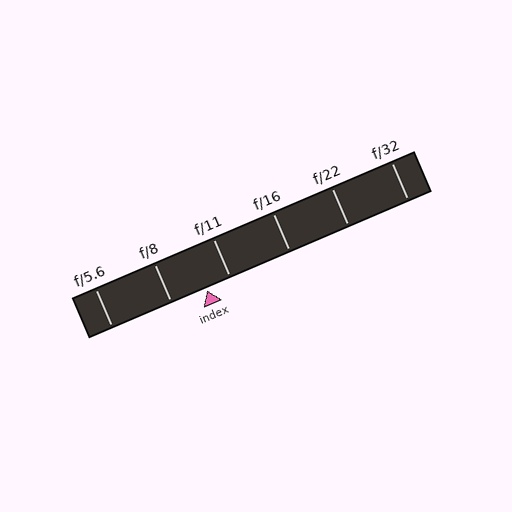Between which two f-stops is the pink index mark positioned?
The index mark is between f/8 and f/11.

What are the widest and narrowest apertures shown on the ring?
The widest aperture shown is f/5.6 and the narrowest is f/32.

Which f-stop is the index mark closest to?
The index mark is closest to f/11.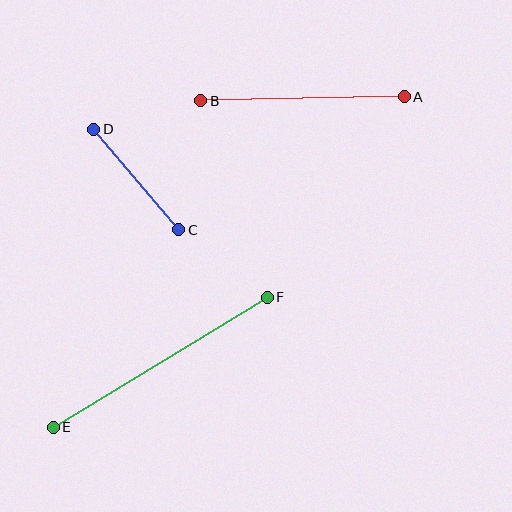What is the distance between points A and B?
The distance is approximately 204 pixels.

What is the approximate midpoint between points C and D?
The midpoint is at approximately (136, 179) pixels.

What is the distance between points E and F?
The distance is approximately 250 pixels.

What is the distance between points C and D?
The distance is approximately 132 pixels.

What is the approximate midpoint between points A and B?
The midpoint is at approximately (303, 99) pixels.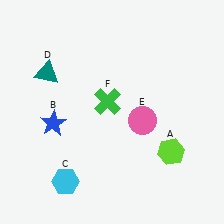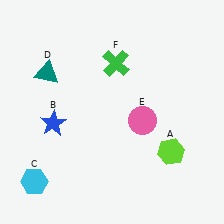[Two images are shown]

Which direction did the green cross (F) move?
The green cross (F) moved up.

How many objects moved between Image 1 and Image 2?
2 objects moved between the two images.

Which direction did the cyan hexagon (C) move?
The cyan hexagon (C) moved left.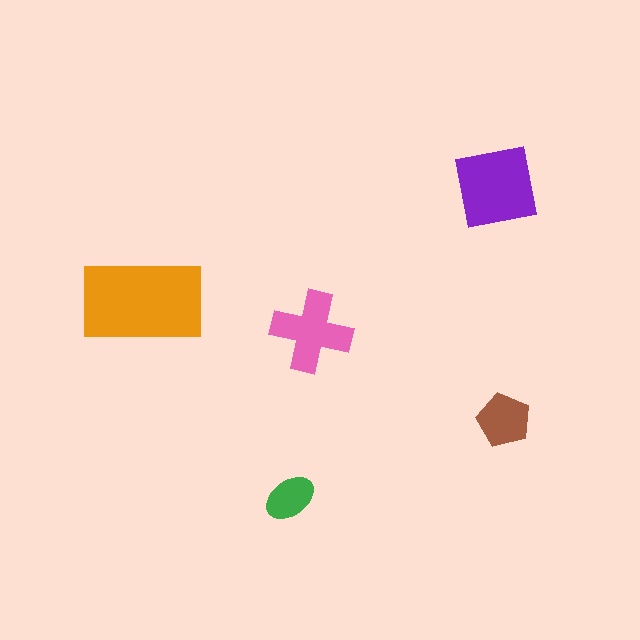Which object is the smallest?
The green ellipse.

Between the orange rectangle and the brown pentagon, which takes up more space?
The orange rectangle.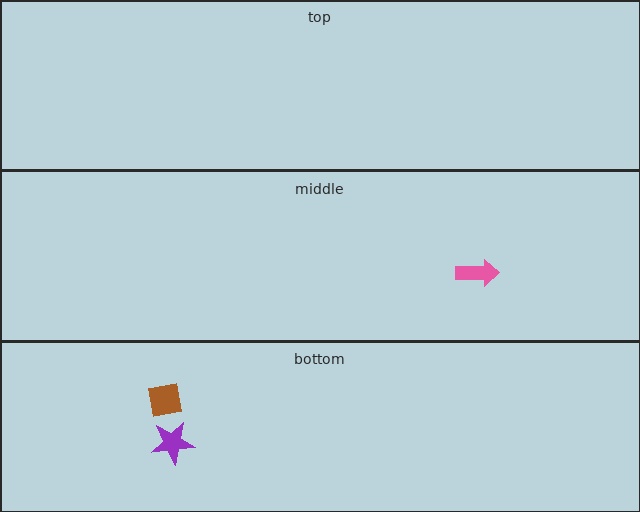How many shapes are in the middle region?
1.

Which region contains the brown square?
The bottom region.